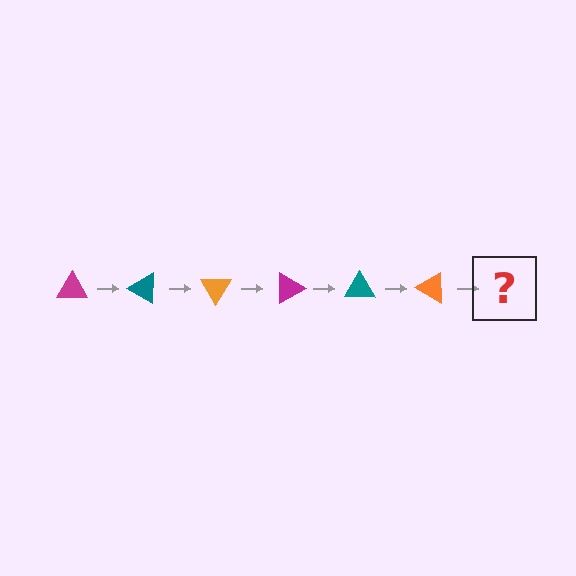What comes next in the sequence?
The next element should be a magenta triangle, rotated 180 degrees from the start.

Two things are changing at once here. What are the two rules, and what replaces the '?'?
The two rules are that it rotates 30 degrees each step and the color cycles through magenta, teal, and orange. The '?' should be a magenta triangle, rotated 180 degrees from the start.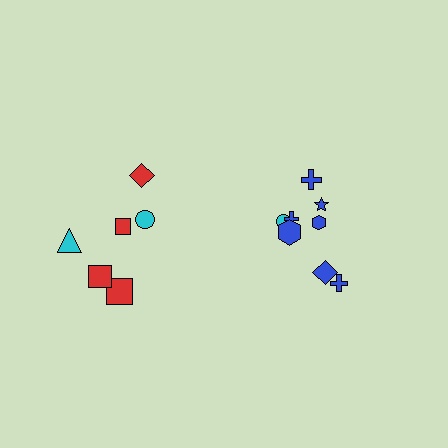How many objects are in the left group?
There are 6 objects.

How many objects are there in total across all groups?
There are 14 objects.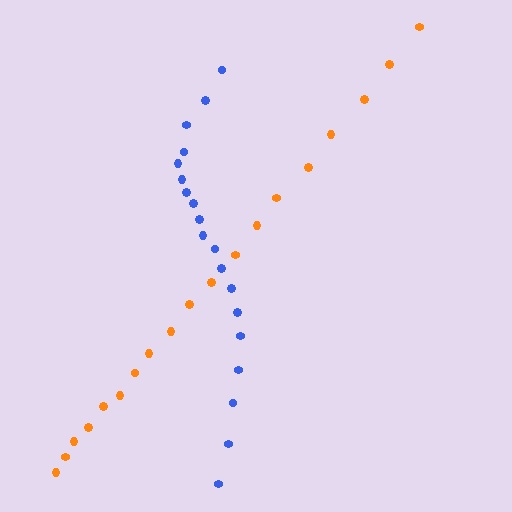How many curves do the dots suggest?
There are 2 distinct paths.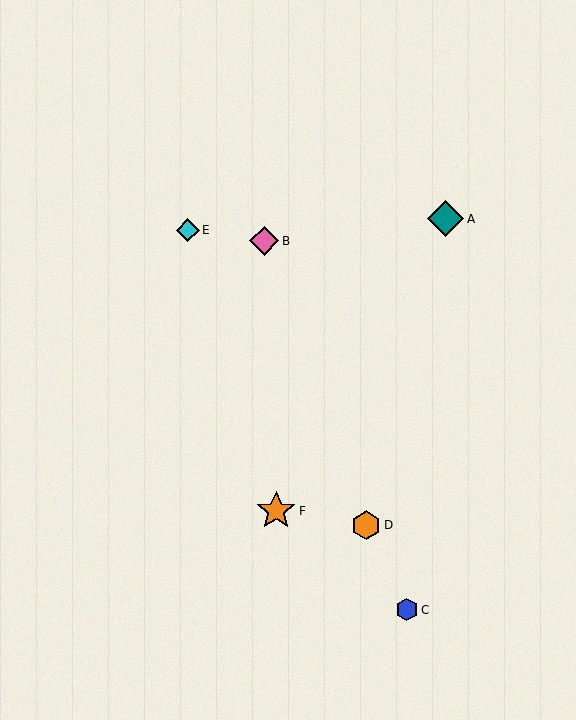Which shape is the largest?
The orange star (labeled F) is the largest.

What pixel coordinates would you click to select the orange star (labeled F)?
Click at (276, 511) to select the orange star F.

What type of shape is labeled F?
Shape F is an orange star.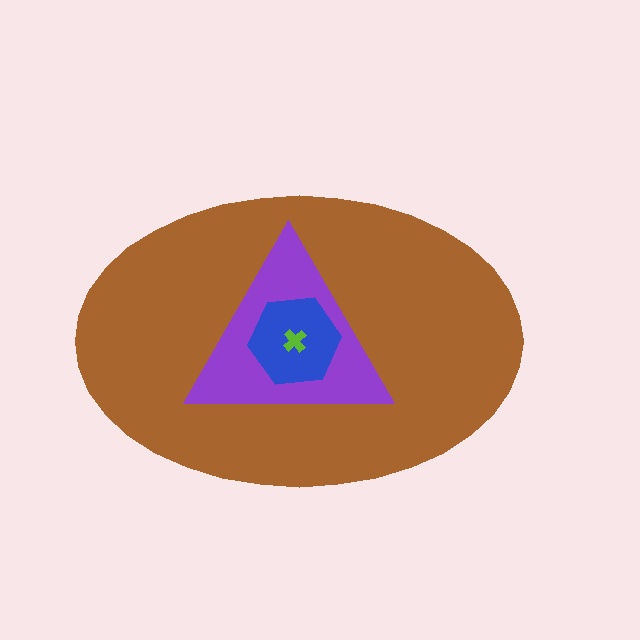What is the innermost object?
The lime cross.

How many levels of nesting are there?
4.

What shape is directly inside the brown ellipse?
The purple triangle.